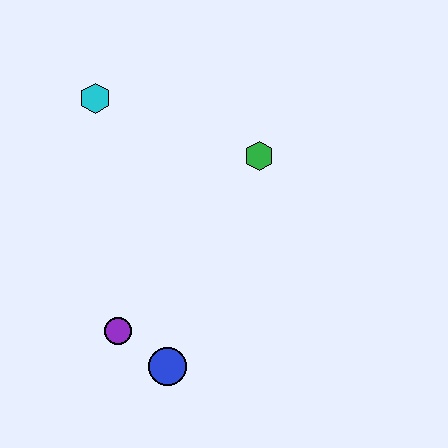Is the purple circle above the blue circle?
Yes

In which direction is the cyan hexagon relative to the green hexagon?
The cyan hexagon is to the left of the green hexagon.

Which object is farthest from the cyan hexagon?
The blue circle is farthest from the cyan hexagon.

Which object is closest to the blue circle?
The purple circle is closest to the blue circle.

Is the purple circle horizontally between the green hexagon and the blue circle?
No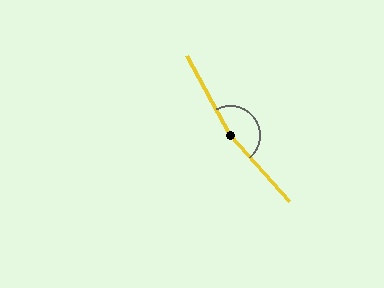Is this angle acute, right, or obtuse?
It is obtuse.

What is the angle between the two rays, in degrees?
Approximately 167 degrees.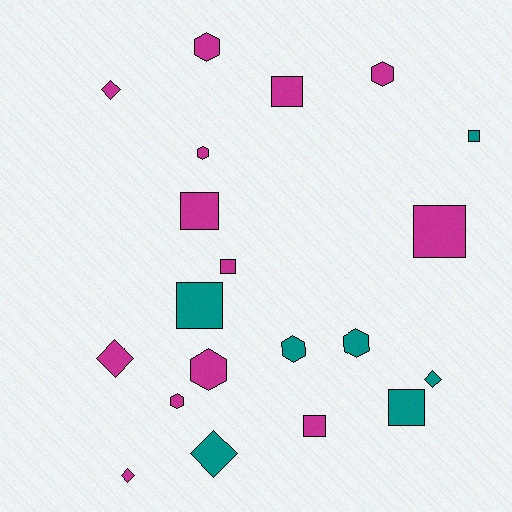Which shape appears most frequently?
Square, with 8 objects.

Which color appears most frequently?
Magenta, with 13 objects.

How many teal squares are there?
There are 3 teal squares.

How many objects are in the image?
There are 20 objects.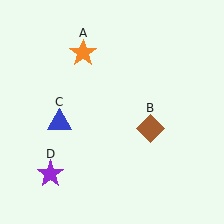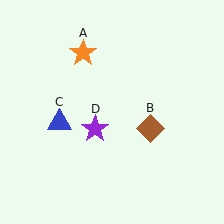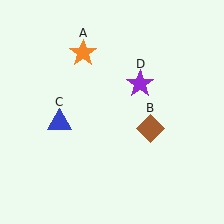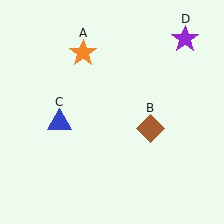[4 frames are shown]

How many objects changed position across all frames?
1 object changed position: purple star (object D).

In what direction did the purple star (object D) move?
The purple star (object D) moved up and to the right.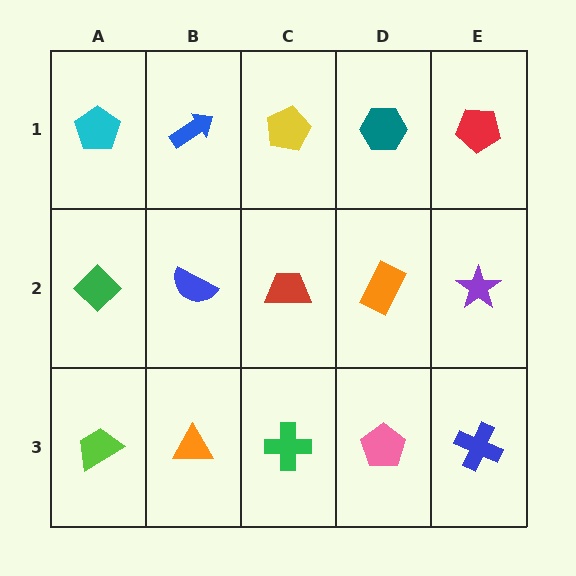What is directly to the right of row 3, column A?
An orange triangle.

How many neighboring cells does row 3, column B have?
3.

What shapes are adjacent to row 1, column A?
A green diamond (row 2, column A), a blue arrow (row 1, column B).